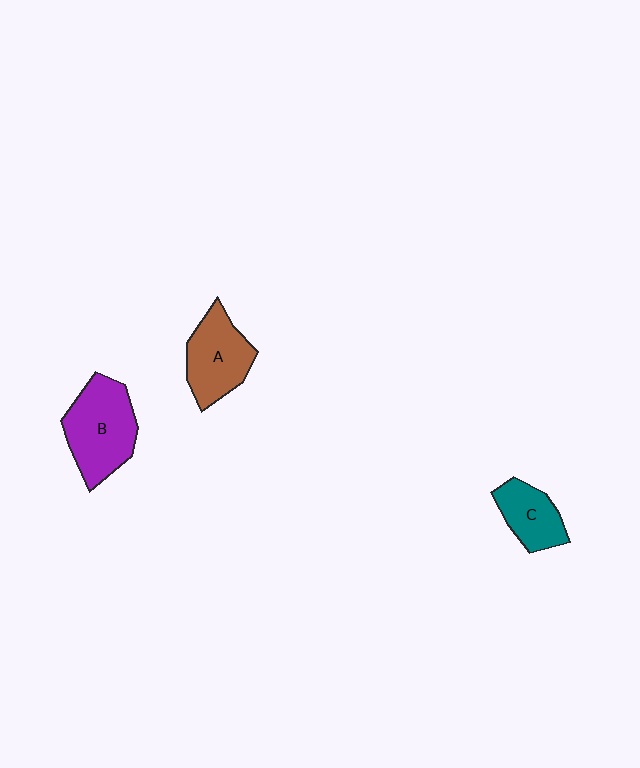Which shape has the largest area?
Shape B (purple).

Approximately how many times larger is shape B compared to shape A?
Approximately 1.2 times.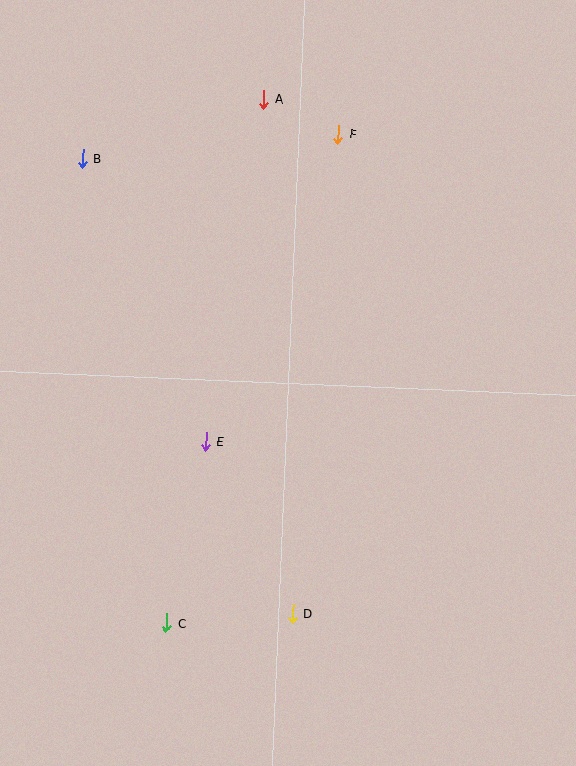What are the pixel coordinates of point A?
Point A is at (264, 99).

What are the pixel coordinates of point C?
Point C is at (167, 623).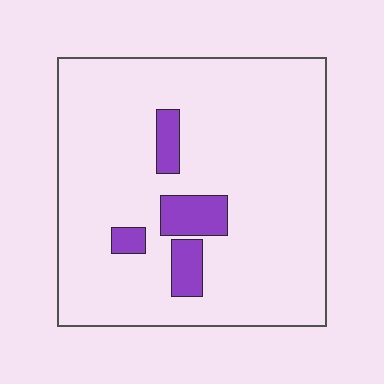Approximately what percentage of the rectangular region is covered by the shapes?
Approximately 10%.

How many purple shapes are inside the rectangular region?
4.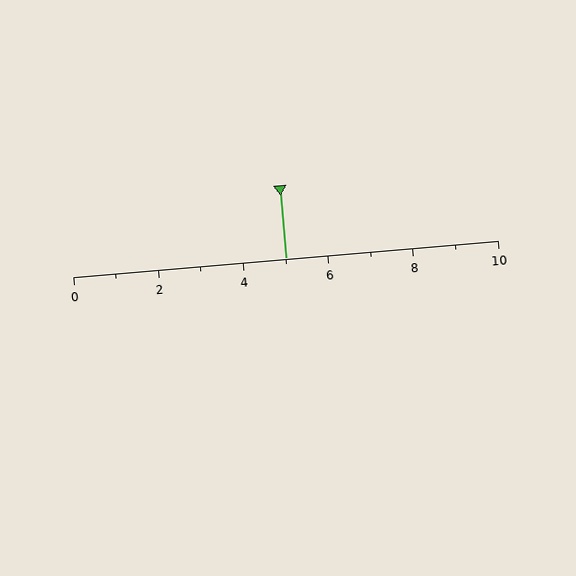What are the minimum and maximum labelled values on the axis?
The axis runs from 0 to 10.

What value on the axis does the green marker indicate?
The marker indicates approximately 5.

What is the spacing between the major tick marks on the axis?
The major ticks are spaced 2 apart.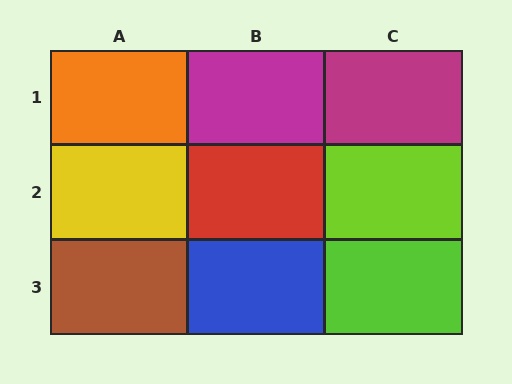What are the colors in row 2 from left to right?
Yellow, red, lime.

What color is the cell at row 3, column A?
Brown.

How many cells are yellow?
1 cell is yellow.